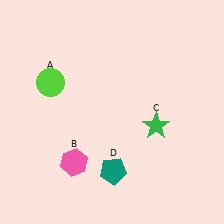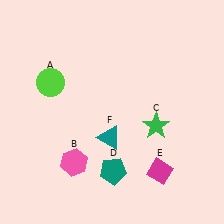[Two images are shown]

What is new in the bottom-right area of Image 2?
A magenta diamond (E) was added in the bottom-right area of Image 2.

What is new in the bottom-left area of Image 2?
A teal triangle (F) was added in the bottom-left area of Image 2.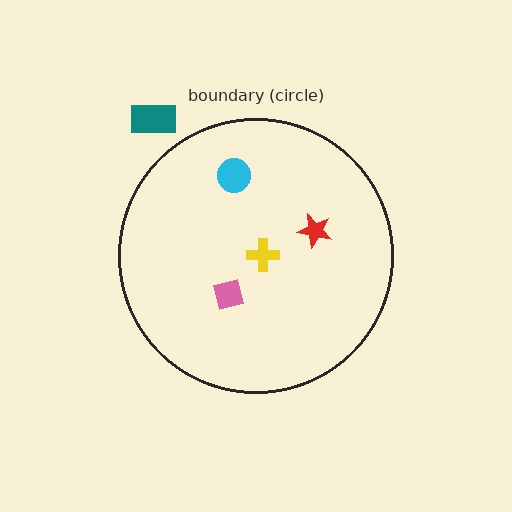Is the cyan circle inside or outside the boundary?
Inside.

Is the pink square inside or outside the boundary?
Inside.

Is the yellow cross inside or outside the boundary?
Inside.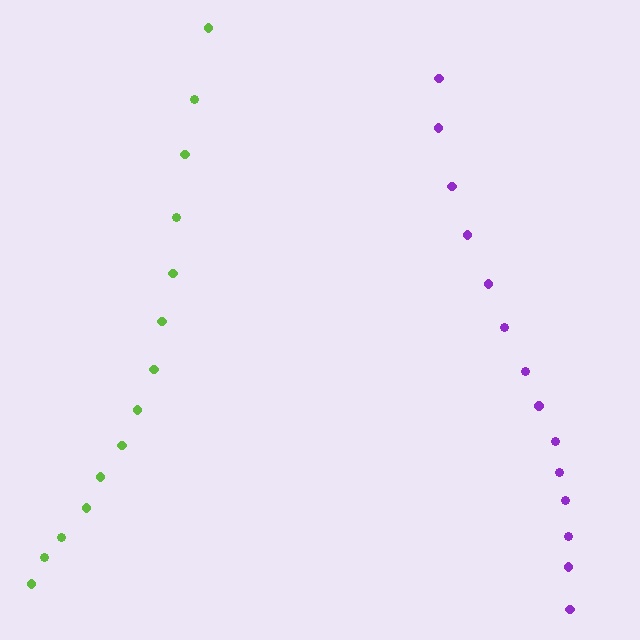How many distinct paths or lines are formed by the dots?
There are 2 distinct paths.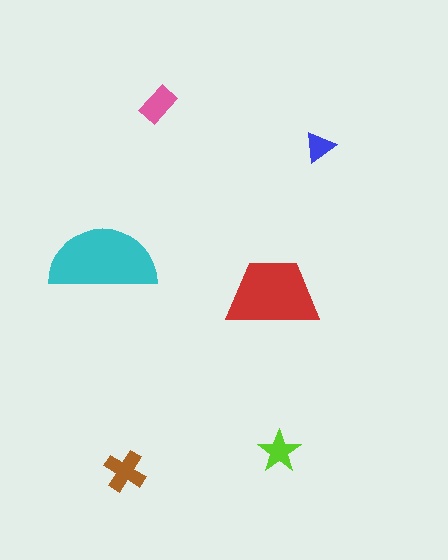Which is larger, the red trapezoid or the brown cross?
The red trapezoid.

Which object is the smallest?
The blue triangle.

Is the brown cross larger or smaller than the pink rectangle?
Larger.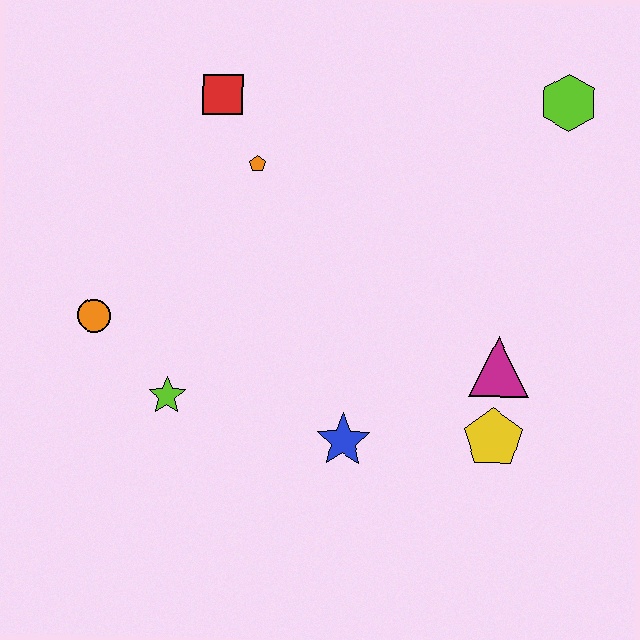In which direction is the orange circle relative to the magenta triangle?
The orange circle is to the left of the magenta triangle.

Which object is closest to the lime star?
The orange circle is closest to the lime star.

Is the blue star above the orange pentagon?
No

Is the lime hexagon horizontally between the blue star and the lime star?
No